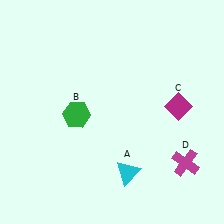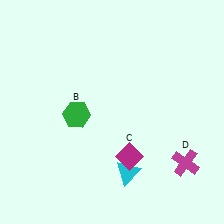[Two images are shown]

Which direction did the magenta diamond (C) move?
The magenta diamond (C) moved down.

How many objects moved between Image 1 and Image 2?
1 object moved between the two images.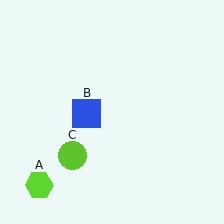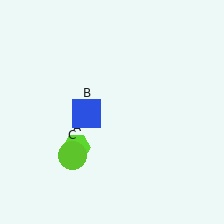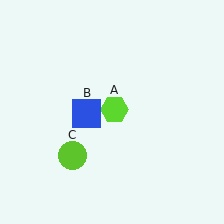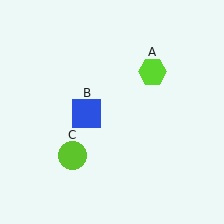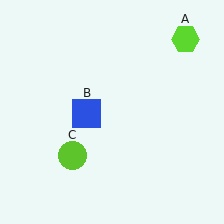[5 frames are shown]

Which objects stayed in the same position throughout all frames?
Blue square (object B) and lime circle (object C) remained stationary.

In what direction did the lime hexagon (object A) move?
The lime hexagon (object A) moved up and to the right.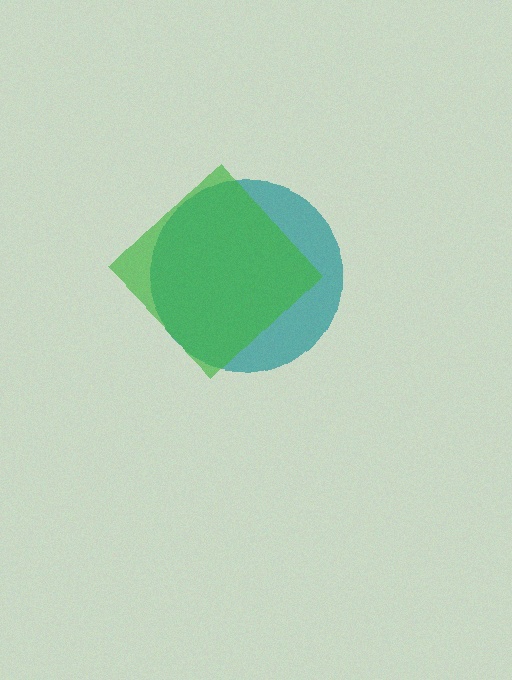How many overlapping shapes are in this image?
There are 2 overlapping shapes in the image.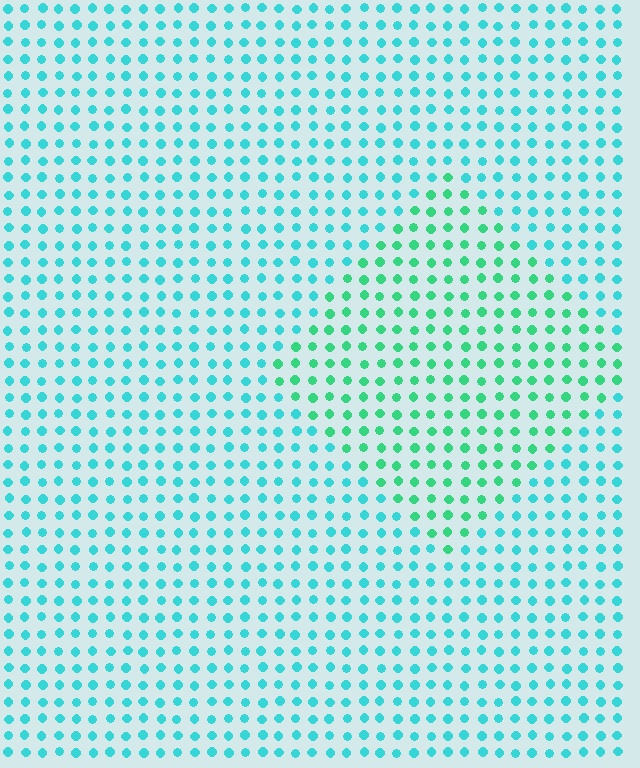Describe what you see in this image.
The image is filled with small cyan elements in a uniform arrangement. A diamond-shaped region is visible where the elements are tinted to a slightly different hue, forming a subtle color boundary.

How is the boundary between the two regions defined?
The boundary is defined purely by a slight shift in hue (about 32 degrees). Spacing, size, and orientation are identical on both sides.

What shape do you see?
I see a diamond.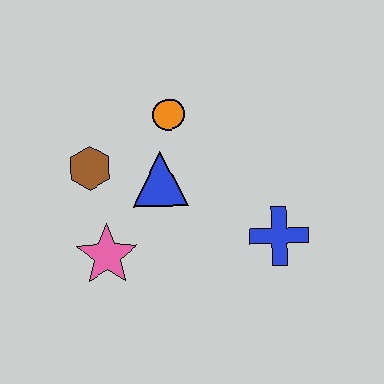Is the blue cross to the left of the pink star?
No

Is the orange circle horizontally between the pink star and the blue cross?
Yes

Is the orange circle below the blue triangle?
No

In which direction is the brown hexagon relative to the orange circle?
The brown hexagon is to the left of the orange circle.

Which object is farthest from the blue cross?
The brown hexagon is farthest from the blue cross.